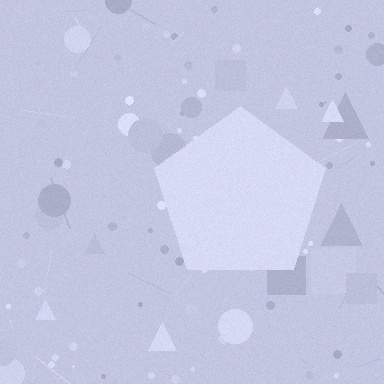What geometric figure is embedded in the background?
A pentagon is embedded in the background.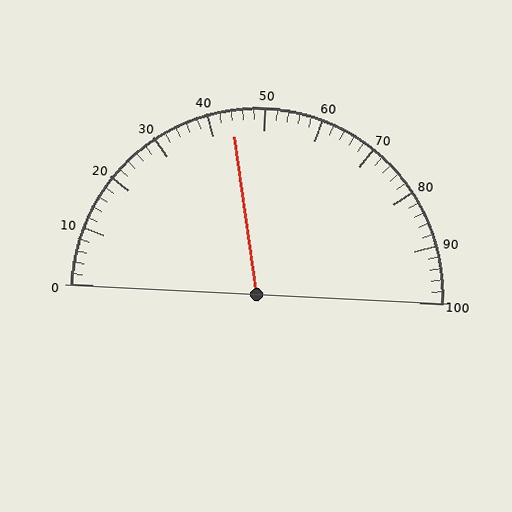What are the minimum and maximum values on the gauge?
The gauge ranges from 0 to 100.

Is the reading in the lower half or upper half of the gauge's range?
The reading is in the lower half of the range (0 to 100).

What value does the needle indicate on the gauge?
The needle indicates approximately 44.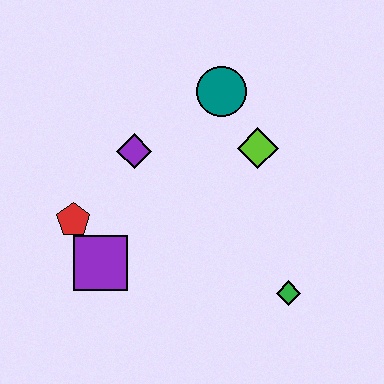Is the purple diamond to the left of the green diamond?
Yes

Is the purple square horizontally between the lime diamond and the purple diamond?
No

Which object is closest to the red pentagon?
The purple square is closest to the red pentagon.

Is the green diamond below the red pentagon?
Yes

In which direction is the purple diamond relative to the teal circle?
The purple diamond is to the left of the teal circle.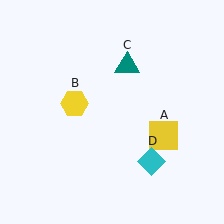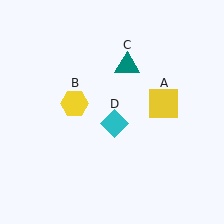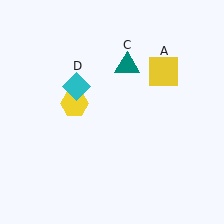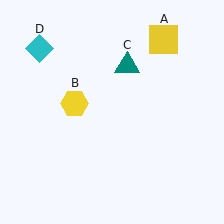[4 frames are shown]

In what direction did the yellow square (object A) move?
The yellow square (object A) moved up.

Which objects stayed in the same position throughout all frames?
Yellow hexagon (object B) and teal triangle (object C) remained stationary.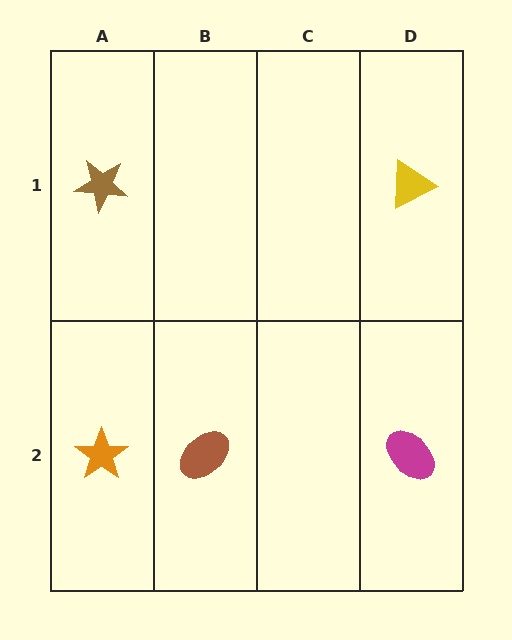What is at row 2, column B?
A brown ellipse.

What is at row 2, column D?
A magenta ellipse.